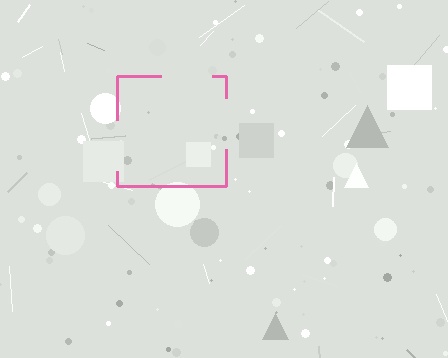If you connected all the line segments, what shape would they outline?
They would outline a square.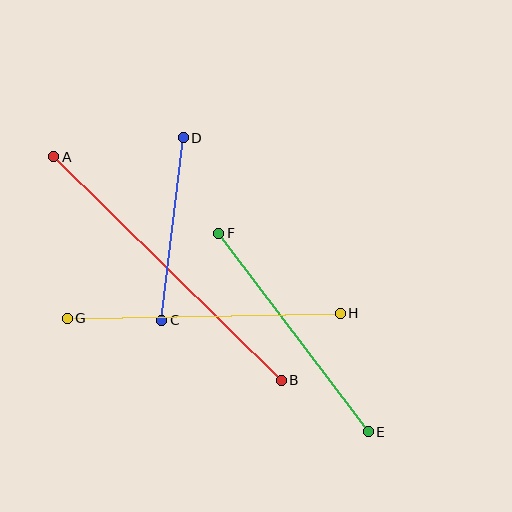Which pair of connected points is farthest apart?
Points A and B are farthest apart.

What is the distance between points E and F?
The distance is approximately 248 pixels.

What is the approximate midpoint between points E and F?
The midpoint is at approximately (293, 332) pixels.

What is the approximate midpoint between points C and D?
The midpoint is at approximately (173, 229) pixels.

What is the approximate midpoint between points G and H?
The midpoint is at approximately (204, 316) pixels.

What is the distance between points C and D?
The distance is approximately 184 pixels.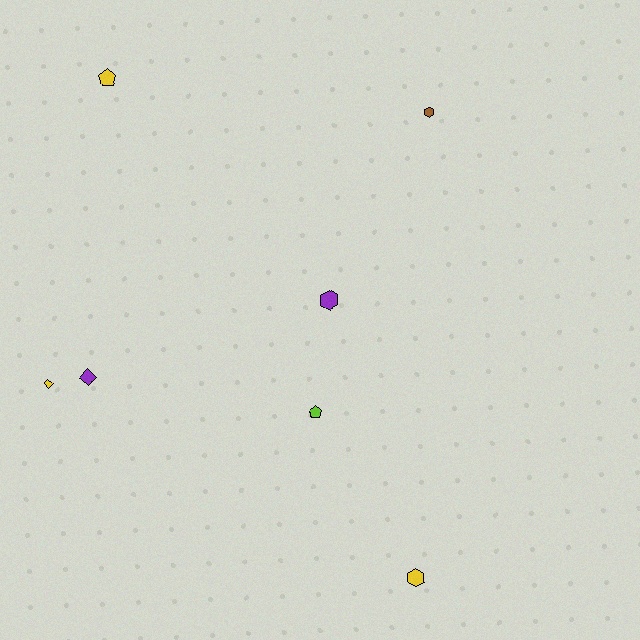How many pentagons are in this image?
There are 2 pentagons.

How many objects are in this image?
There are 7 objects.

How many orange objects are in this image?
There are no orange objects.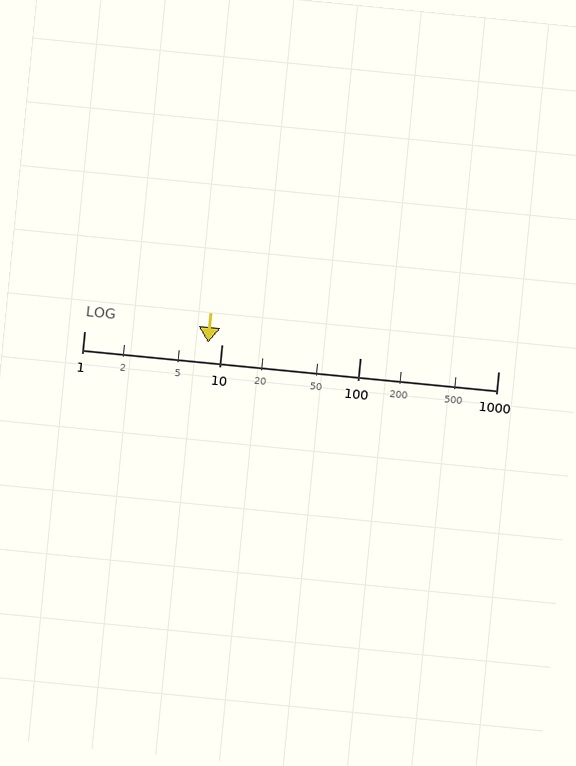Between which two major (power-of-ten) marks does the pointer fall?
The pointer is between 1 and 10.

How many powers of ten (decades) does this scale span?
The scale spans 3 decades, from 1 to 1000.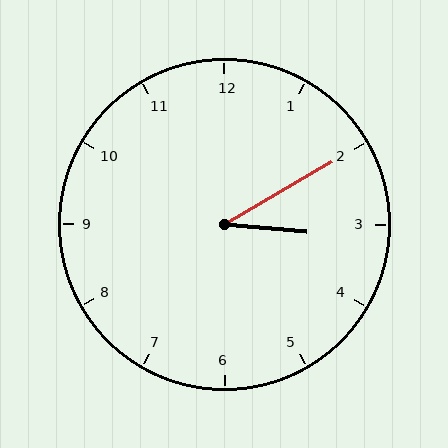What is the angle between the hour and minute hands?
Approximately 35 degrees.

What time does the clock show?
3:10.